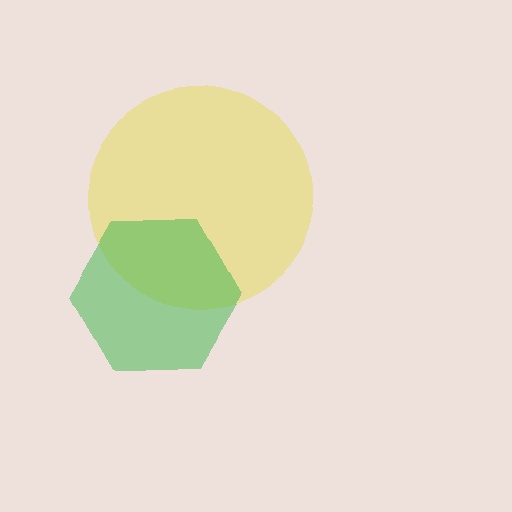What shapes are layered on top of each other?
The layered shapes are: a yellow circle, a green hexagon.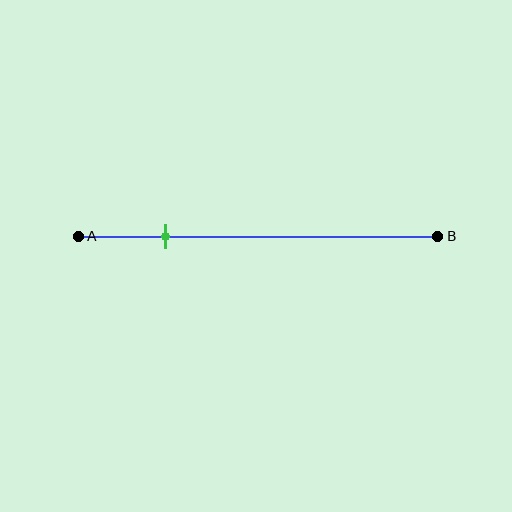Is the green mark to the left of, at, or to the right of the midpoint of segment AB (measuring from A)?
The green mark is to the left of the midpoint of segment AB.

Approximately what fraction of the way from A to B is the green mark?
The green mark is approximately 25% of the way from A to B.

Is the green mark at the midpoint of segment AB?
No, the mark is at about 25% from A, not at the 50% midpoint.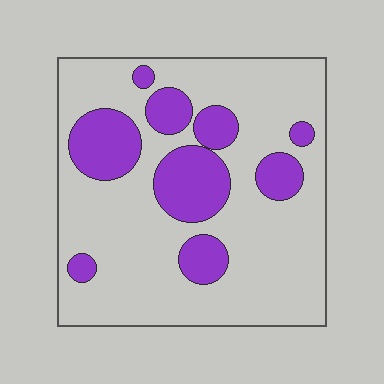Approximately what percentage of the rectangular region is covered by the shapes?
Approximately 25%.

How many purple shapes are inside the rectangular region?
9.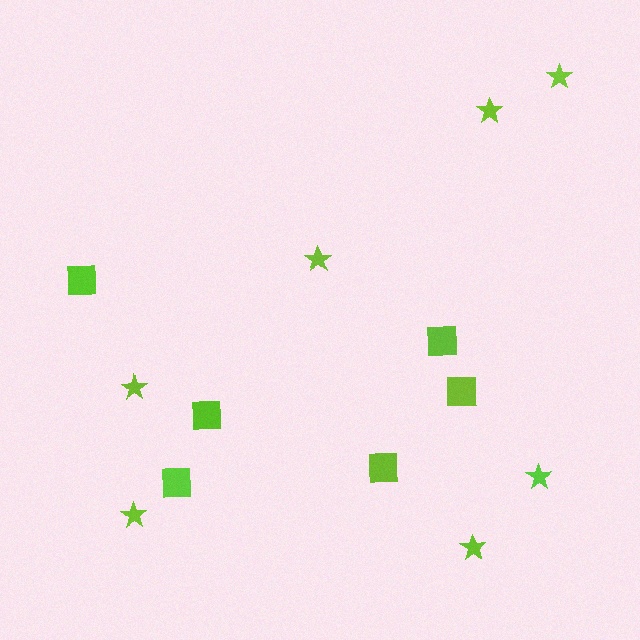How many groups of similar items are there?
There are 2 groups: one group of squares (6) and one group of stars (7).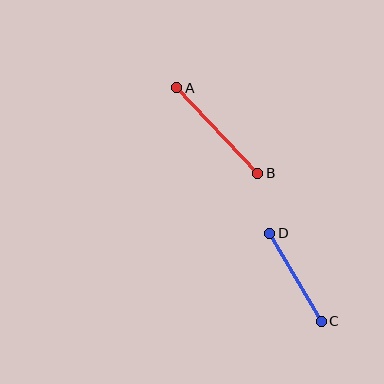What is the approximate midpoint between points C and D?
The midpoint is at approximately (296, 277) pixels.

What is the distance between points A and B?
The distance is approximately 118 pixels.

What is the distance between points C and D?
The distance is approximately 102 pixels.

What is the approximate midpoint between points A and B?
The midpoint is at approximately (217, 131) pixels.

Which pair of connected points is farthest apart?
Points A and B are farthest apart.